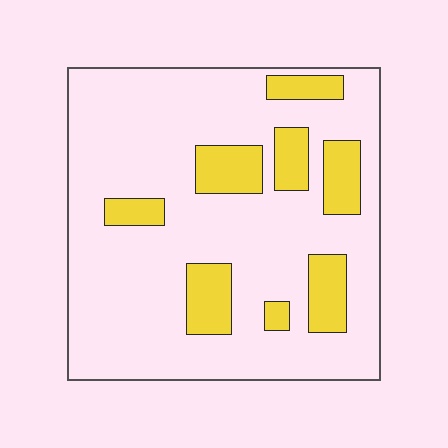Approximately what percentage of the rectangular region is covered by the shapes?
Approximately 20%.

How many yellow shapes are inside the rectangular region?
8.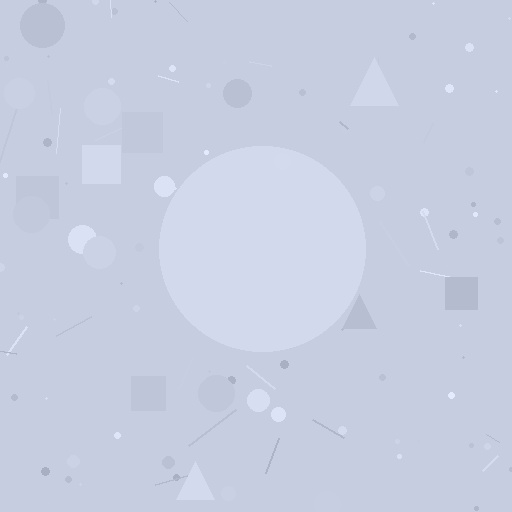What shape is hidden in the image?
A circle is hidden in the image.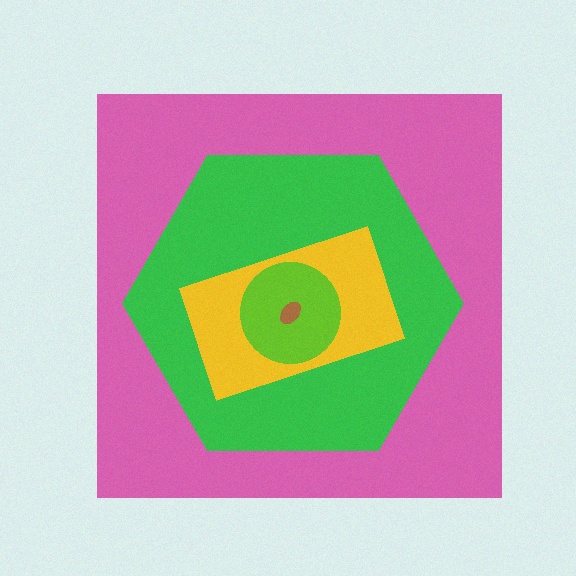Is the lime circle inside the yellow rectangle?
Yes.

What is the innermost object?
The brown ellipse.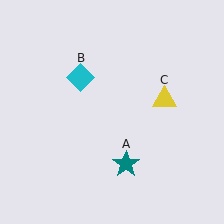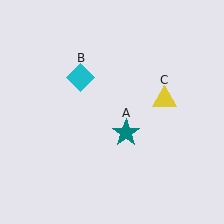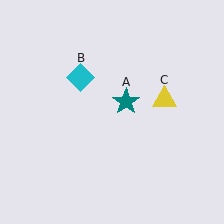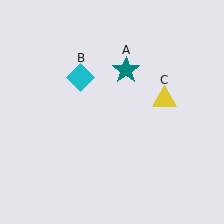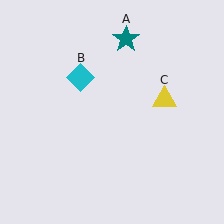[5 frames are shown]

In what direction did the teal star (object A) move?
The teal star (object A) moved up.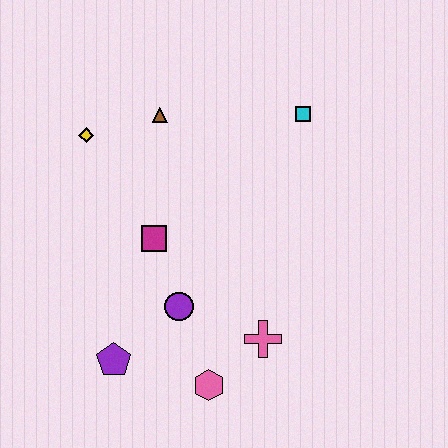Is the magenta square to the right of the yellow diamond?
Yes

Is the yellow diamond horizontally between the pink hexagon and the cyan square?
No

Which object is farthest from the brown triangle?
The pink hexagon is farthest from the brown triangle.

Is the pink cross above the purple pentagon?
Yes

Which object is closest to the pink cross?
The pink hexagon is closest to the pink cross.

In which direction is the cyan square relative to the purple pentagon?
The cyan square is above the purple pentagon.